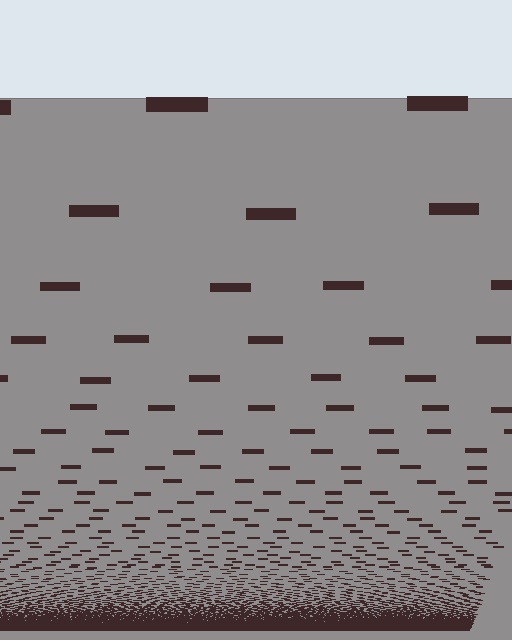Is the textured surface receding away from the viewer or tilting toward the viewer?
The surface appears to tilt toward the viewer. Texture elements get larger and sparser toward the top.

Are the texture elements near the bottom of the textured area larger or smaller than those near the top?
Smaller. The gradient is inverted — elements near the bottom are smaller and denser.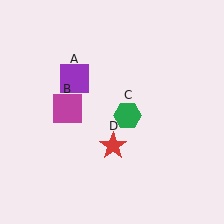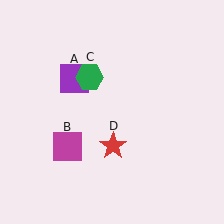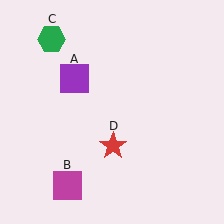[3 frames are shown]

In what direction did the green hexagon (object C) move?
The green hexagon (object C) moved up and to the left.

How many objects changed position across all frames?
2 objects changed position: magenta square (object B), green hexagon (object C).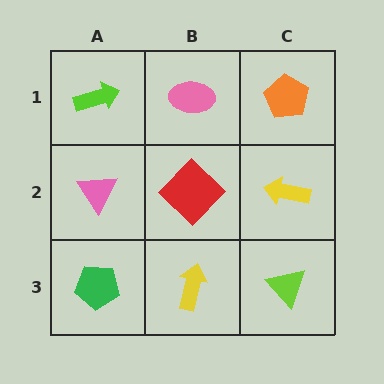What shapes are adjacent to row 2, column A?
A lime arrow (row 1, column A), a green pentagon (row 3, column A), a red diamond (row 2, column B).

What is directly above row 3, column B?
A red diamond.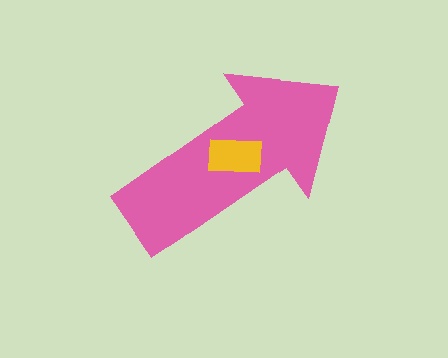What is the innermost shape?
The yellow rectangle.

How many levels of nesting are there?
2.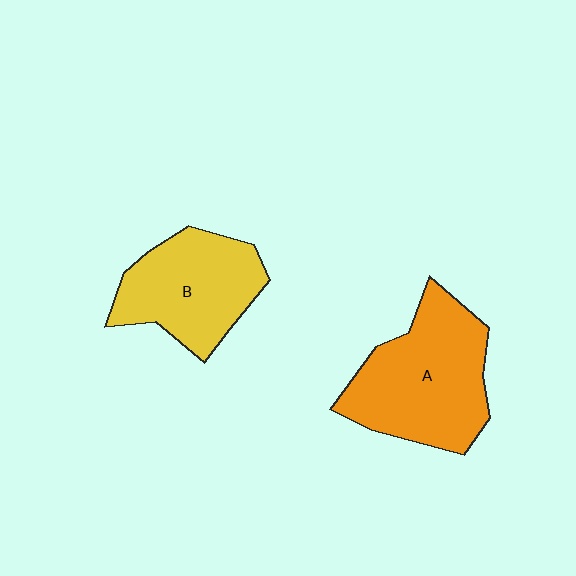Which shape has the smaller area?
Shape B (yellow).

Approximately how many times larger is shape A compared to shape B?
Approximately 1.3 times.